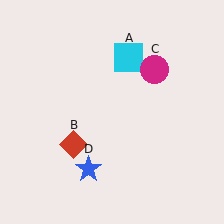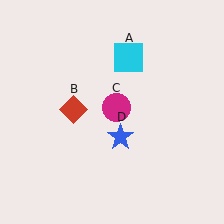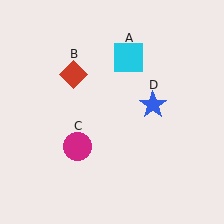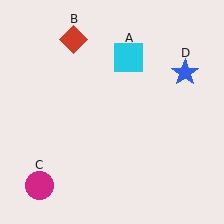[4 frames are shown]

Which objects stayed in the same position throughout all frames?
Cyan square (object A) remained stationary.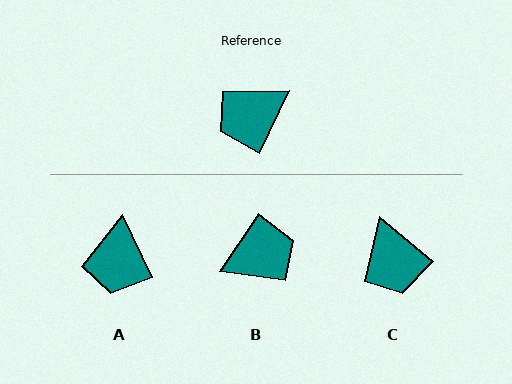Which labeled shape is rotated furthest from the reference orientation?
B, about 172 degrees away.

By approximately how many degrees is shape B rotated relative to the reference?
Approximately 172 degrees counter-clockwise.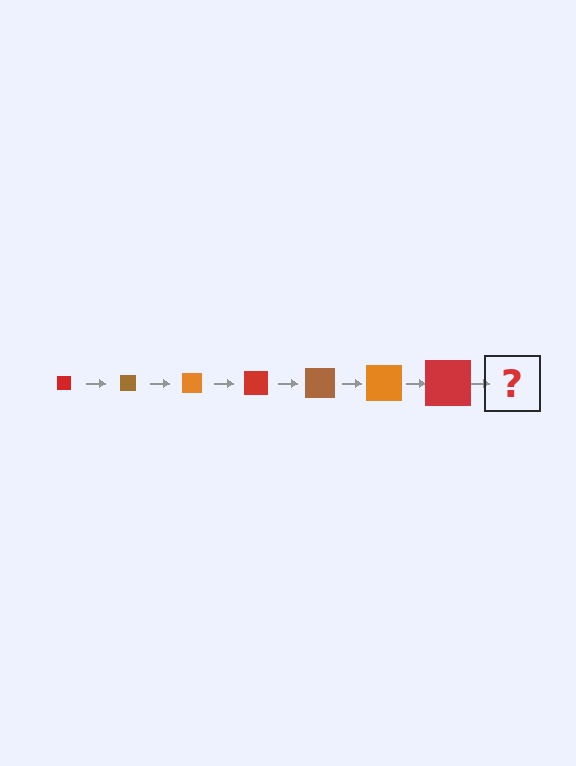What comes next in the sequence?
The next element should be a brown square, larger than the previous one.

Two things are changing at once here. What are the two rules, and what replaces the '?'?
The two rules are that the square grows larger each step and the color cycles through red, brown, and orange. The '?' should be a brown square, larger than the previous one.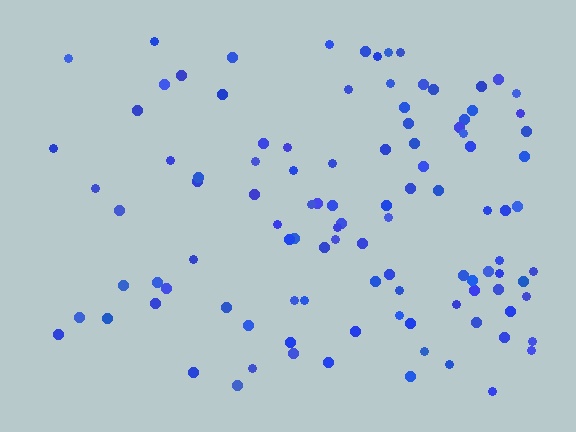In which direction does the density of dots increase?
From left to right, with the right side densest.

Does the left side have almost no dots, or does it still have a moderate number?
Still a moderate number, just noticeably fewer than the right.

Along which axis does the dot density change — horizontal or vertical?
Horizontal.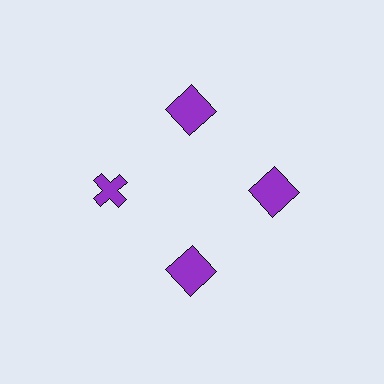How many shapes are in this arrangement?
There are 4 shapes arranged in a ring pattern.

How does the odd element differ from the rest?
It has a different shape: cross instead of square.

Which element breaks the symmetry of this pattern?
The purple cross at roughly the 9 o'clock position breaks the symmetry. All other shapes are purple squares.